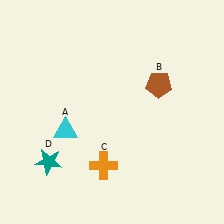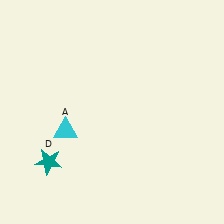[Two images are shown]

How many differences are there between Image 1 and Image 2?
There are 2 differences between the two images.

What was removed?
The brown pentagon (B), the orange cross (C) were removed in Image 2.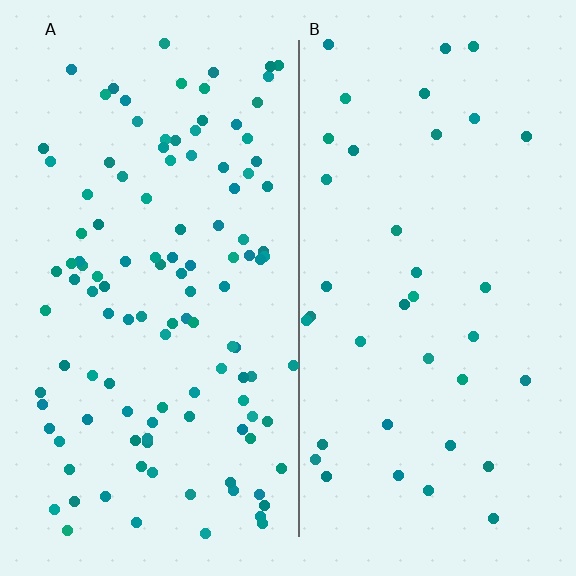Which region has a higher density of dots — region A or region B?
A (the left).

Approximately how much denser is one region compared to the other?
Approximately 3.1× — region A over region B.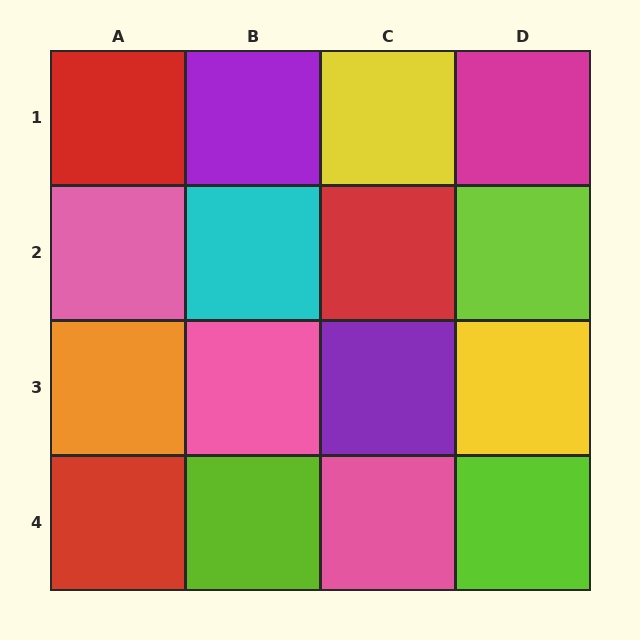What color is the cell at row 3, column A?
Orange.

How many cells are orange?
1 cell is orange.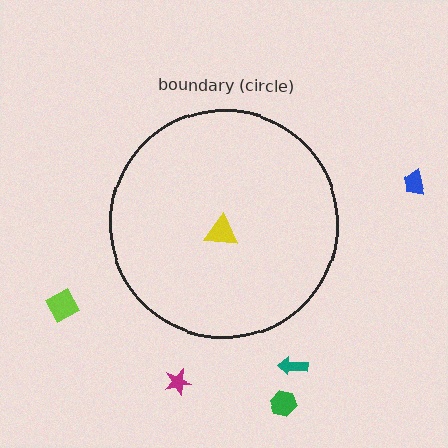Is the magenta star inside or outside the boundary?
Outside.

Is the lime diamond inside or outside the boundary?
Outside.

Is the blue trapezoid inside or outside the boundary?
Outside.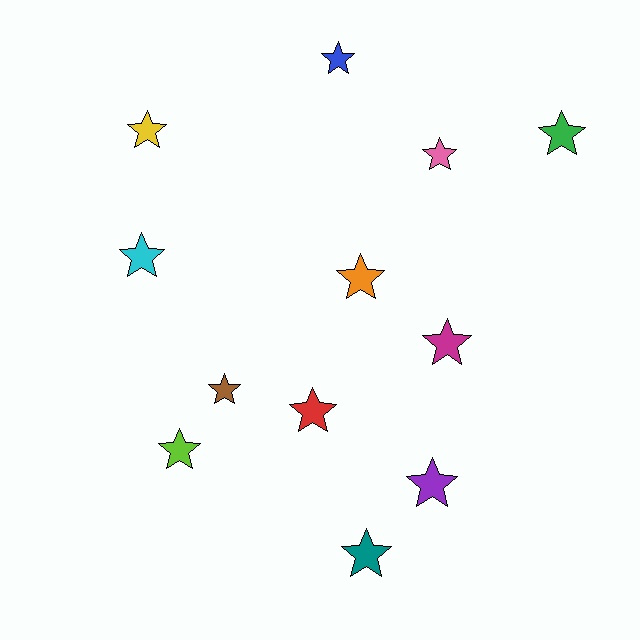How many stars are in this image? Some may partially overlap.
There are 12 stars.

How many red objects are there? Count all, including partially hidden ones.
There is 1 red object.